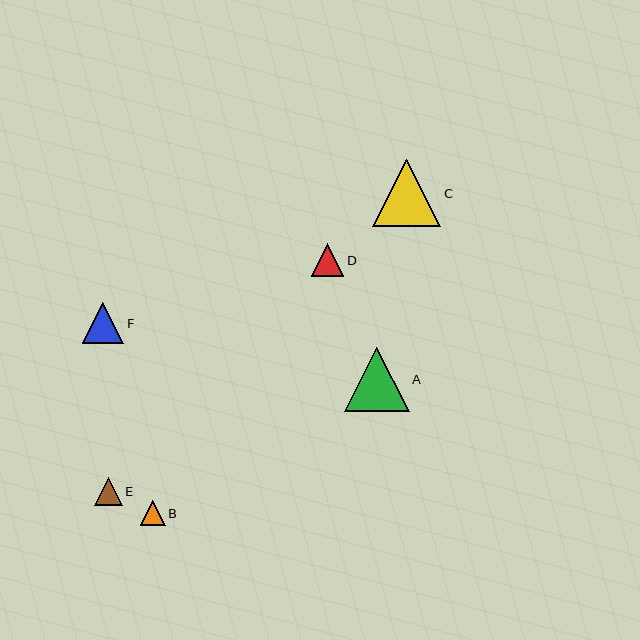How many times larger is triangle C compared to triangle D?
Triangle C is approximately 2.1 times the size of triangle D.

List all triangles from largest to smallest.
From largest to smallest: C, A, F, D, E, B.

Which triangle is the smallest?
Triangle B is the smallest with a size of approximately 25 pixels.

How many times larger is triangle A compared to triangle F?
Triangle A is approximately 1.6 times the size of triangle F.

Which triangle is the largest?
Triangle C is the largest with a size of approximately 68 pixels.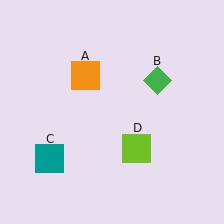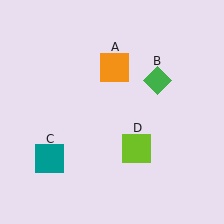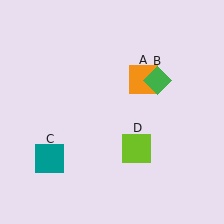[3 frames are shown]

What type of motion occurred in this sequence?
The orange square (object A) rotated clockwise around the center of the scene.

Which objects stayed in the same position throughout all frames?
Green diamond (object B) and teal square (object C) and lime square (object D) remained stationary.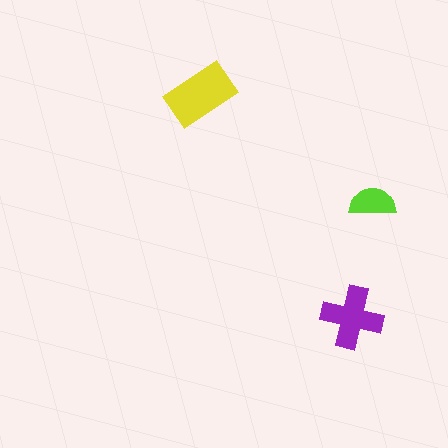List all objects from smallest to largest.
The lime semicircle, the purple cross, the yellow rectangle.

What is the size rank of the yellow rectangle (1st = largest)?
1st.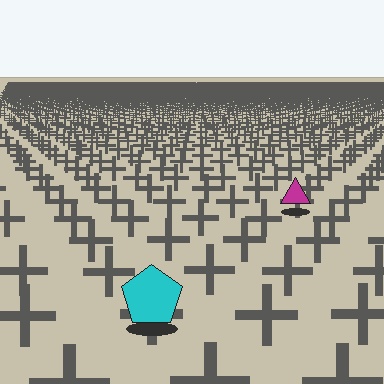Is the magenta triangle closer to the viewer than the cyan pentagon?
No. The cyan pentagon is closer — you can tell from the texture gradient: the ground texture is coarser near it.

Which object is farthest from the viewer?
The magenta triangle is farthest from the viewer. It appears smaller and the ground texture around it is denser.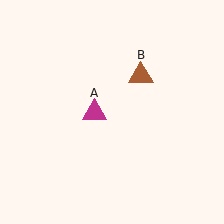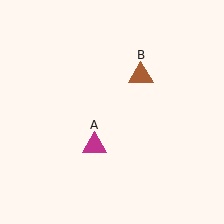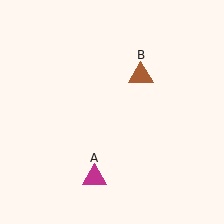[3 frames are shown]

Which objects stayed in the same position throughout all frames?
Brown triangle (object B) remained stationary.